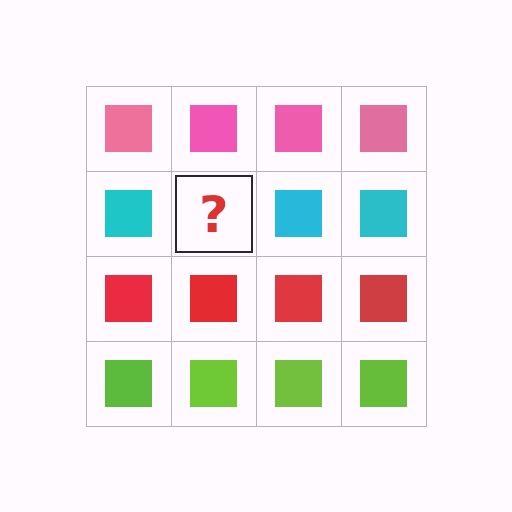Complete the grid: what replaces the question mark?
The question mark should be replaced with a cyan square.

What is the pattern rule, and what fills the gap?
The rule is that each row has a consistent color. The gap should be filled with a cyan square.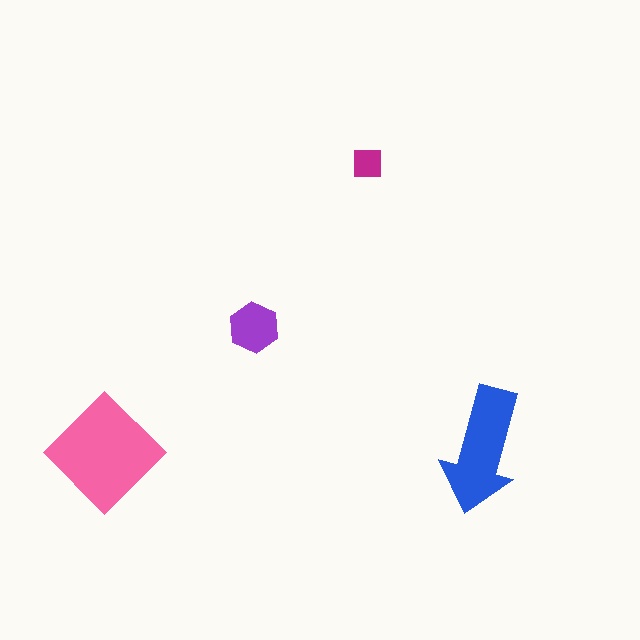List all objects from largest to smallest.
The pink diamond, the blue arrow, the purple hexagon, the magenta square.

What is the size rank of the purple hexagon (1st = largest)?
3rd.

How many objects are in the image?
There are 4 objects in the image.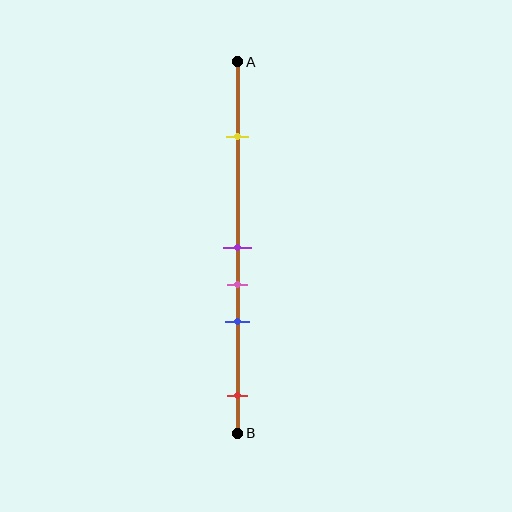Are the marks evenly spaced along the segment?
No, the marks are not evenly spaced.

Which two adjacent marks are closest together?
The purple and pink marks are the closest adjacent pair.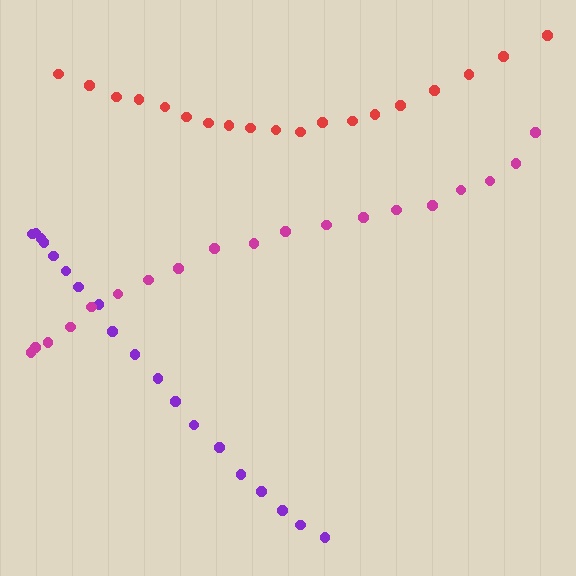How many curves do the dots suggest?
There are 3 distinct paths.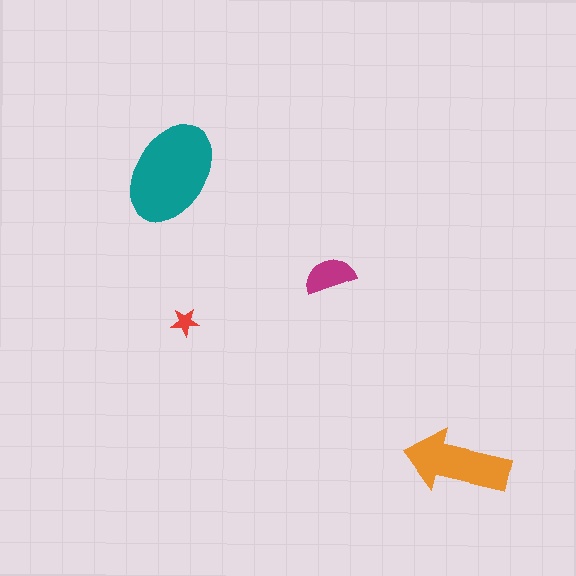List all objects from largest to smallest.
The teal ellipse, the orange arrow, the magenta semicircle, the red star.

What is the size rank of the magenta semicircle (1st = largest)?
3rd.